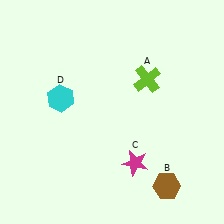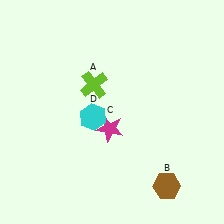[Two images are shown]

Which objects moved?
The objects that moved are: the lime cross (A), the magenta star (C), the cyan hexagon (D).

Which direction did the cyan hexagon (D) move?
The cyan hexagon (D) moved right.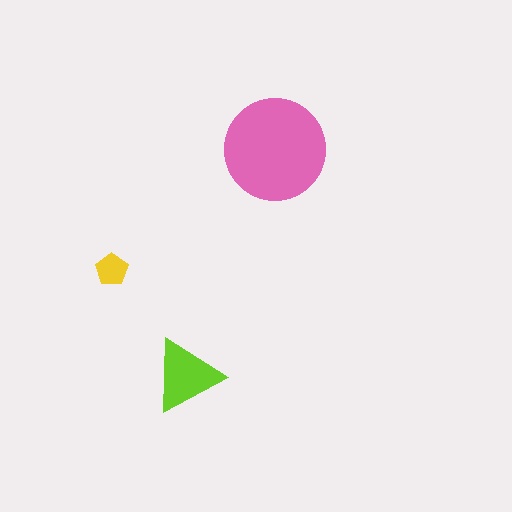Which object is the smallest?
The yellow pentagon.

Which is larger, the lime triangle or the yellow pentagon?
The lime triangle.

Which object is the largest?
The pink circle.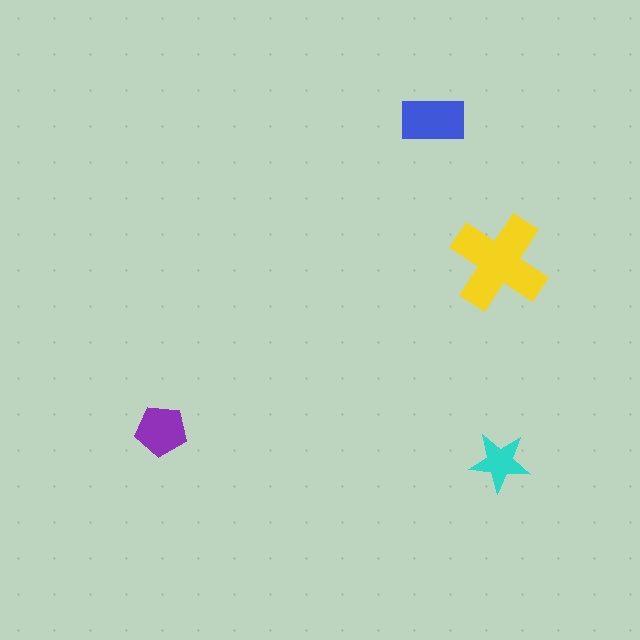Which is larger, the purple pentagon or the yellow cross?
The yellow cross.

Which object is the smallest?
The cyan star.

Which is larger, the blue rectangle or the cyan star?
The blue rectangle.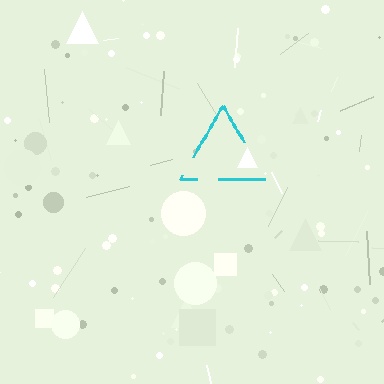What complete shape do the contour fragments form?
The contour fragments form a triangle.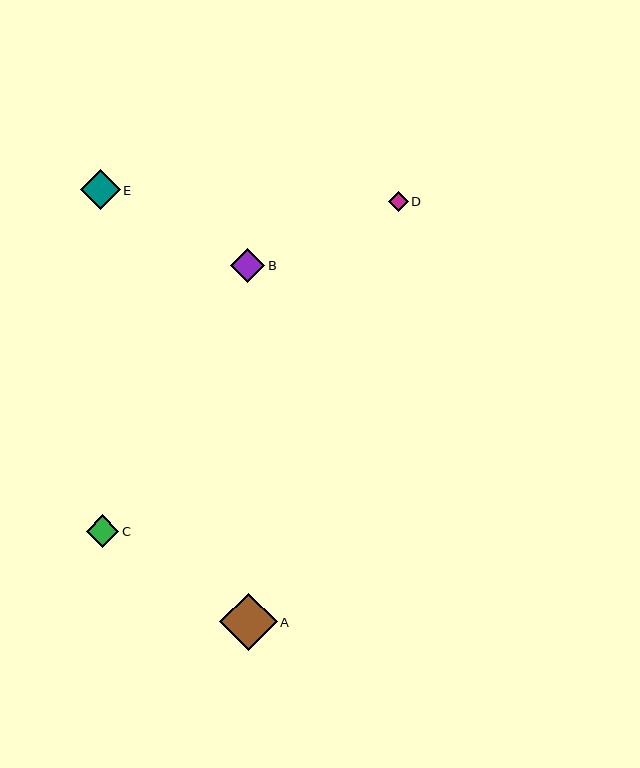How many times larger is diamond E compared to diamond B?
Diamond E is approximately 1.2 times the size of diamond B.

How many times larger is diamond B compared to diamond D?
Diamond B is approximately 1.7 times the size of diamond D.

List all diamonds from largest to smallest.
From largest to smallest: A, E, B, C, D.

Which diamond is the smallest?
Diamond D is the smallest with a size of approximately 20 pixels.